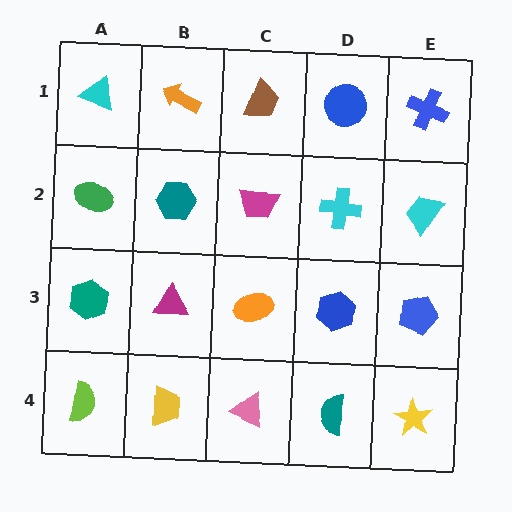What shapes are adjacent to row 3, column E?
A cyan trapezoid (row 2, column E), a yellow star (row 4, column E), a blue hexagon (row 3, column D).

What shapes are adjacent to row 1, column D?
A cyan cross (row 2, column D), a brown trapezoid (row 1, column C), a blue cross (row 1, column E).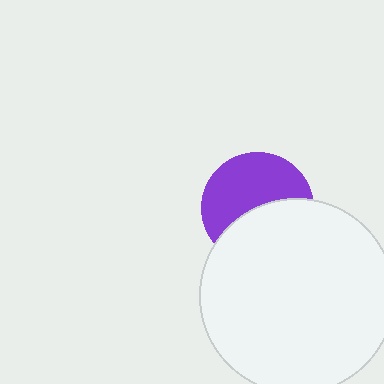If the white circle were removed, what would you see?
You would see the complete purple circle.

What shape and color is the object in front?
The object in front is a white circle.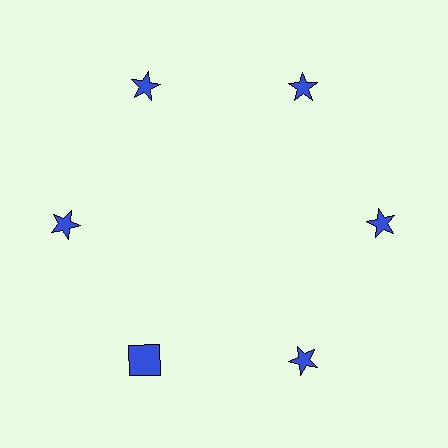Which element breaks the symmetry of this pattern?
The blue square at roughly the 7 o'clock position breaks the symmetry. All other shapes are blue stars.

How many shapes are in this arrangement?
There are 6 shapes arranged in a ring pattern.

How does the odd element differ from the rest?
It has a different shape: square instead of star.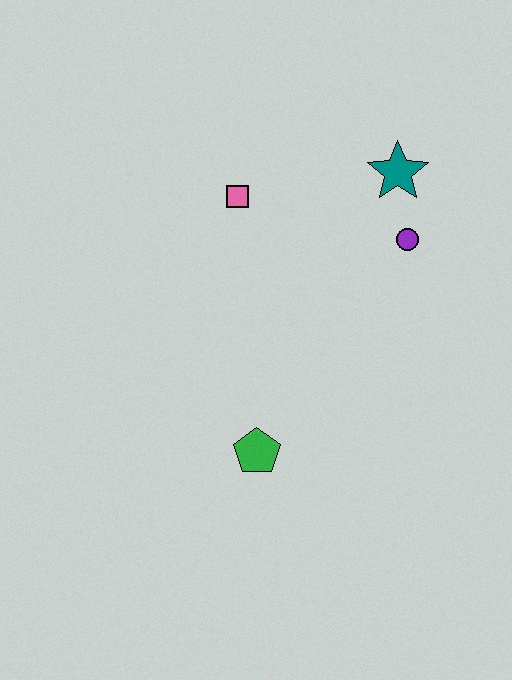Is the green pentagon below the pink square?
Yes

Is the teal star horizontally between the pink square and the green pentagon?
No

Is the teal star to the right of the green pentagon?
Yes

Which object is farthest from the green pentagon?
The teal star is farthest from the green pentagon.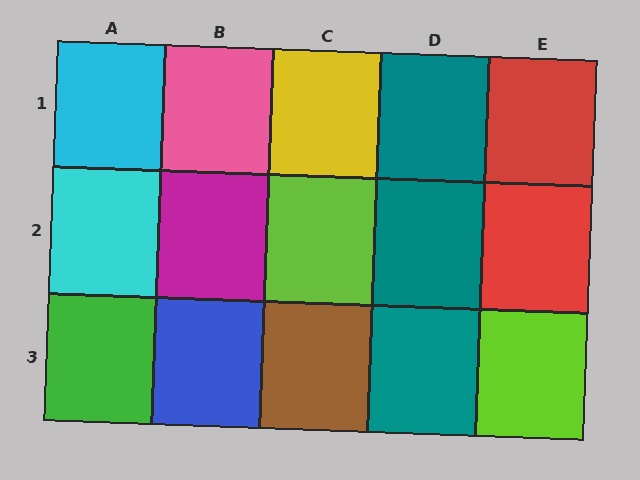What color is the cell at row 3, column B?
Blue.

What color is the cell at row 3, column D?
Teal.